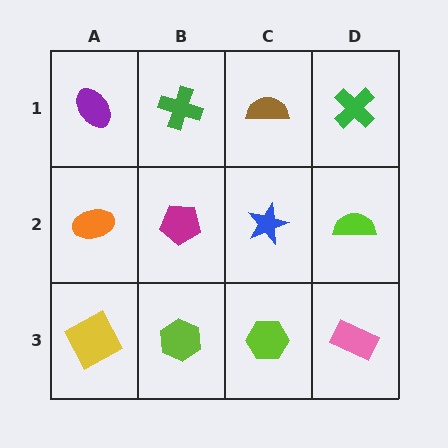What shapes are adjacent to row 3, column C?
A blue star (row 2, column C), a lime hexagon (row 3, column B), a pink rectangle (row 3, column D).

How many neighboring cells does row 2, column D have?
3.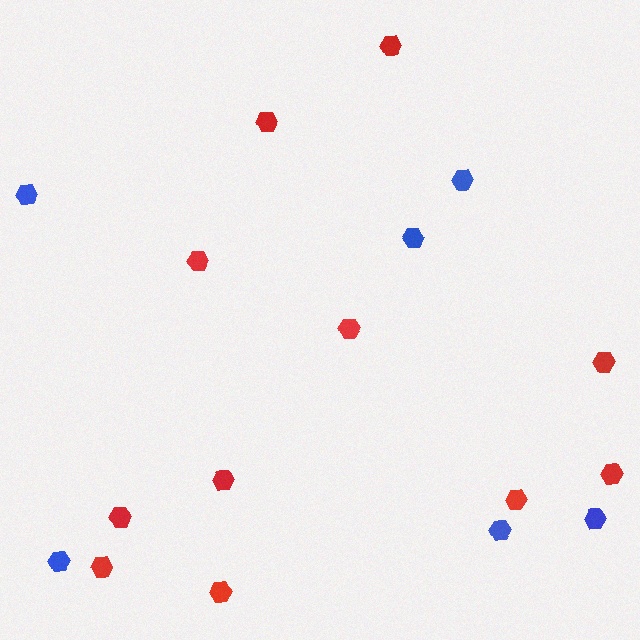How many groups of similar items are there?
There are 2 groups: one group of red hexagons (11) and one group of blue hexagons (6).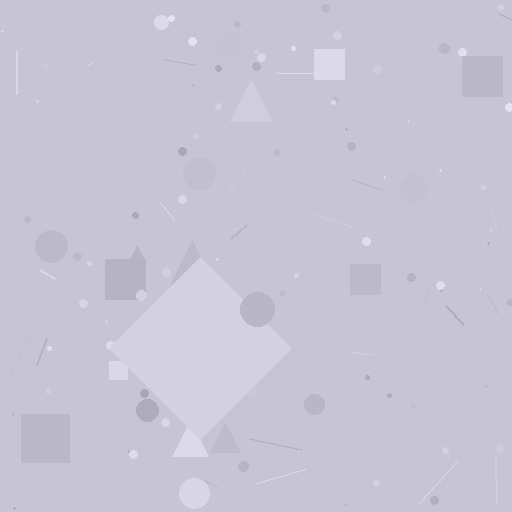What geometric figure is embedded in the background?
A diamond is embedded in the background.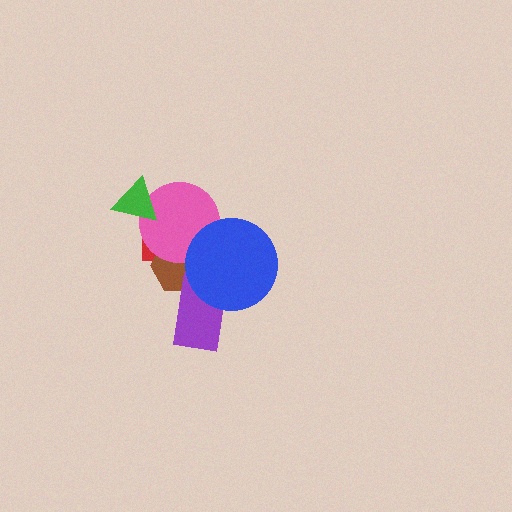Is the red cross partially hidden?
Yes, it is partially covered by another shape.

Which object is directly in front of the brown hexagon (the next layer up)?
The pink circle is directly in front of the brown hexagon.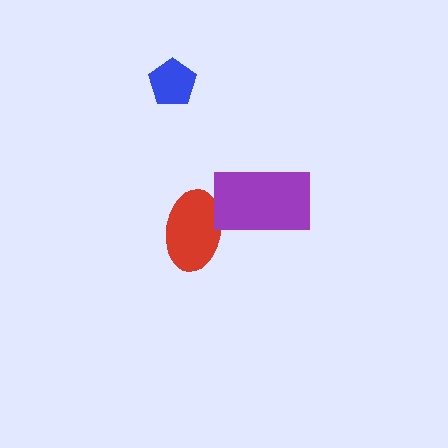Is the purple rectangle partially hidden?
No, no other shape covers it.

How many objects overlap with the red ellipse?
1 object overlaps with the red ellipse.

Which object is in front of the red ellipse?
The purple rectangle is in front of the red ellipse.